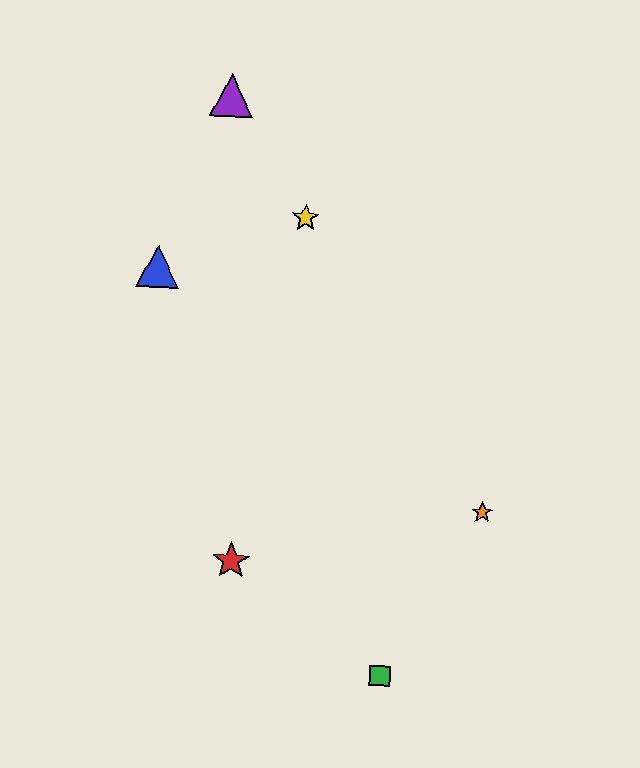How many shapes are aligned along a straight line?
3 shapes (the yellow star, the purple triangle, the orange star) are aligned along a straight line.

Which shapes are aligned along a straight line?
The yellow star, the purple triangle, the orange star are aligned along a straight line.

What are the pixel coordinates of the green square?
The green square is at (380, 675).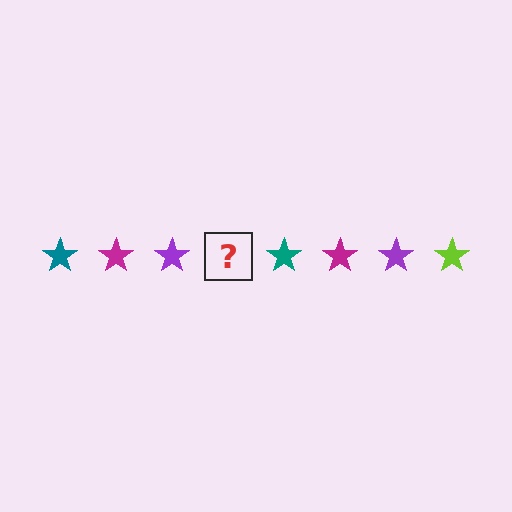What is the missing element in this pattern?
The missing element is a lime star.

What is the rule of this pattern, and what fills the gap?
The rule is that the pattern cycles through teal, magenta, purple, lime stars. The gap should be filled with a lime star.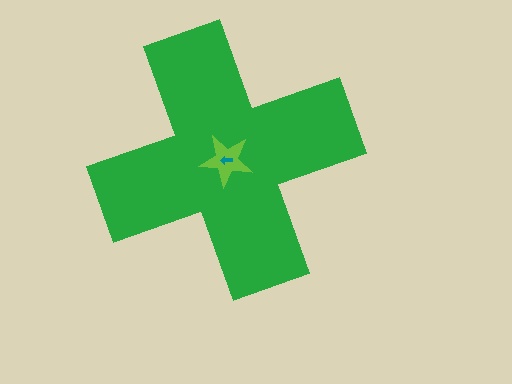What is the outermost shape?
The green cross.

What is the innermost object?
The teal arrow.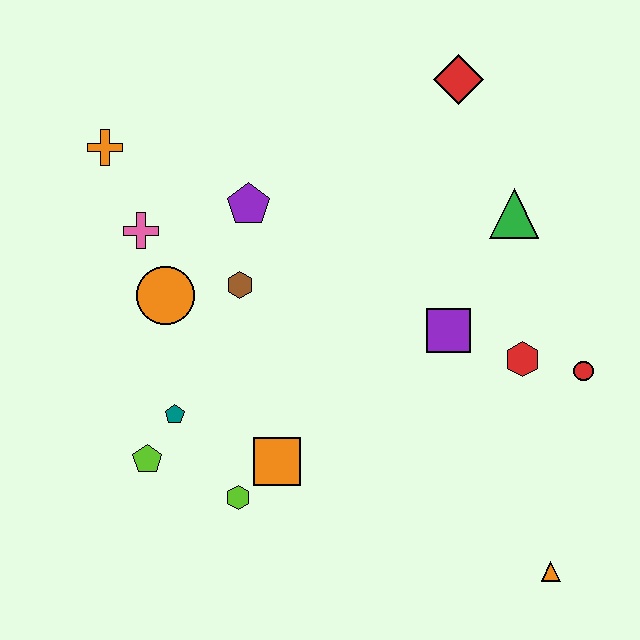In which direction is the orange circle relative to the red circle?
The orange circle is to the left of the red circle.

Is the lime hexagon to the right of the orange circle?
Yes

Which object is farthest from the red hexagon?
The orange cross is farthest from the red hexagon.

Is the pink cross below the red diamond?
Yes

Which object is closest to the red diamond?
The green triangle is closest to the red diamond.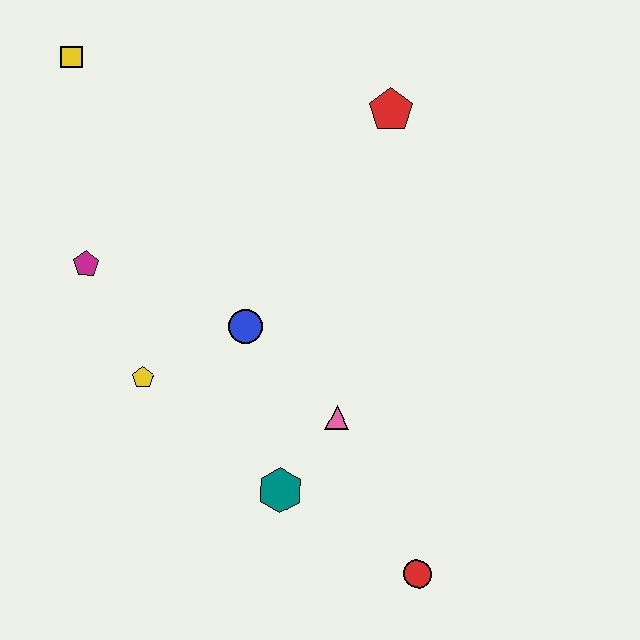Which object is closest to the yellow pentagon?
The blue circle is closest to the yellow pentagon.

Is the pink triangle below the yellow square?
Yes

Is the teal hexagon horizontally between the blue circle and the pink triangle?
Yes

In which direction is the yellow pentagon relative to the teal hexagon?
The yellow pentagon is to the left of the teal hexagon.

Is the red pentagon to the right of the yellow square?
Yes